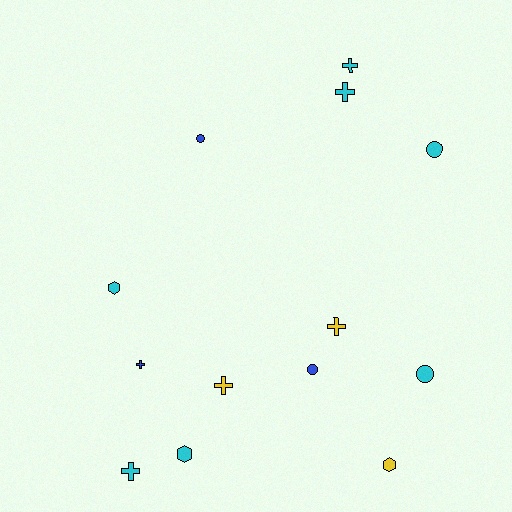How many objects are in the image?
There are 13 objects.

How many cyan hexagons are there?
There are 2 cyan hexagons.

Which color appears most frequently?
Cyan, with 7 objects.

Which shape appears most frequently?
Cross, with 6 objects.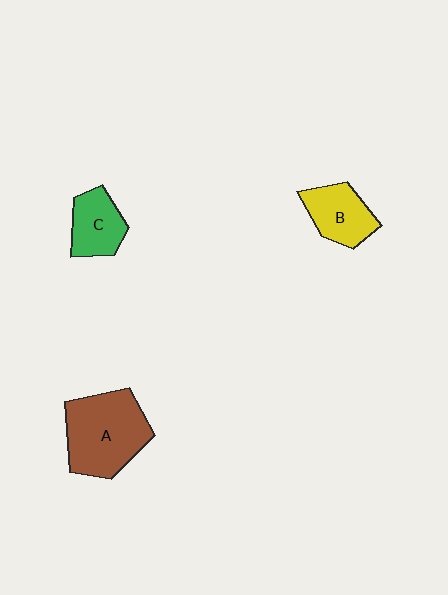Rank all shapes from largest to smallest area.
From largest to smallest: A (brown), B (yellow), C (green).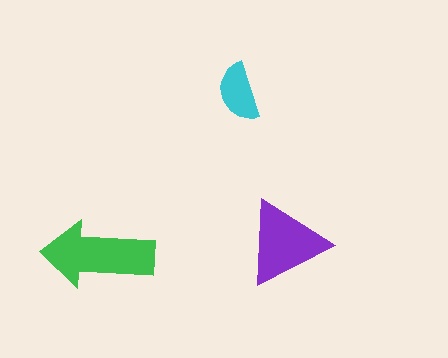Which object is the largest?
The green arrow.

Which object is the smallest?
The cyan semicircle.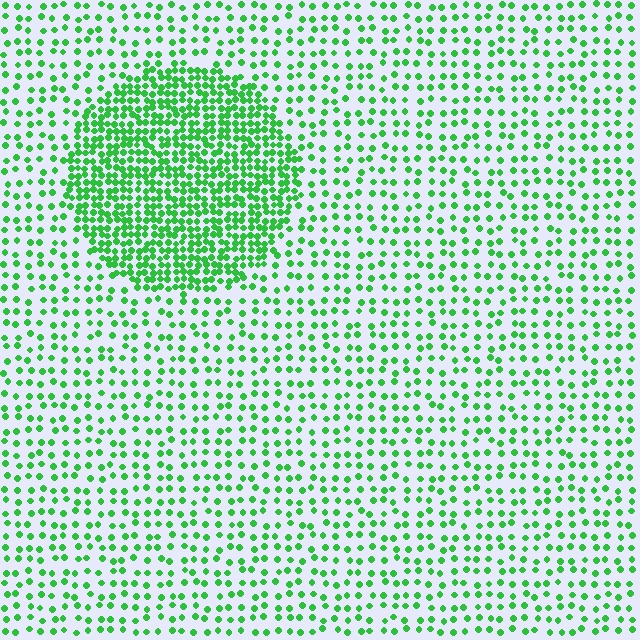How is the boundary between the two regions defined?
The boundary is defined by a change in element density (approximately 2.5x ratio). All elements are the same color, size, and shape.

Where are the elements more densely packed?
The elements are more densely packed inside the circle boundary.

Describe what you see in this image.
The image contains small green elements arranged at two different densities. A circle-shaped region is visible where the elements are more densely packed than the surrounding area.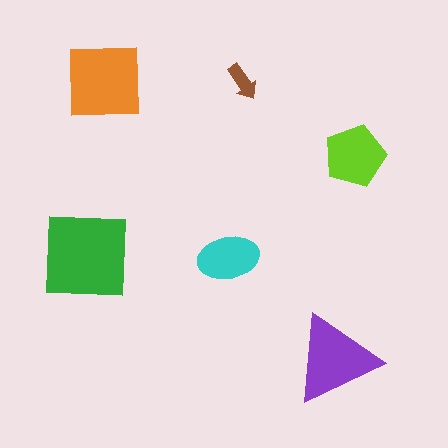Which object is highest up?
The orange square is topmost.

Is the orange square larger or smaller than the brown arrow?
Larger.